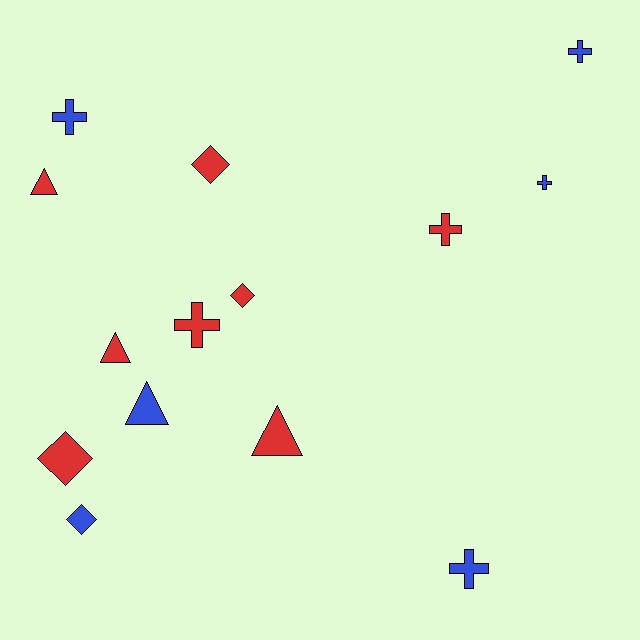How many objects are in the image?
There are 14 objects.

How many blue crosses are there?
There are 4 blue crosses.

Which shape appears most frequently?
Cross, with 6 objects.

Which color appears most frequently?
Red, with 8 objects.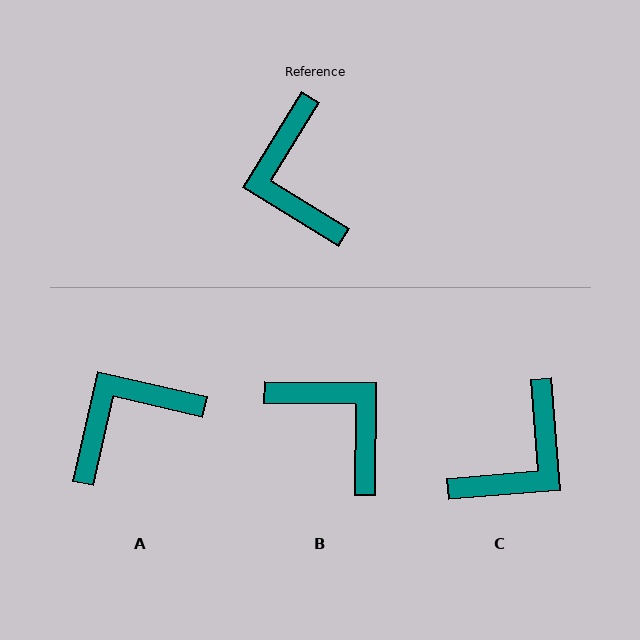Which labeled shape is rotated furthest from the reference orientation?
B, about 149 degrees away.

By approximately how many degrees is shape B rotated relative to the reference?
Approximately 149 degrees clockwise.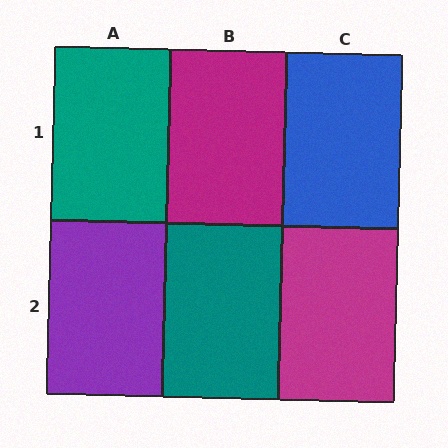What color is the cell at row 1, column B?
Magenta.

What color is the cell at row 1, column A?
Teal.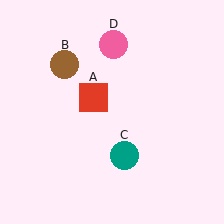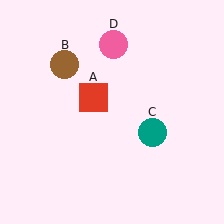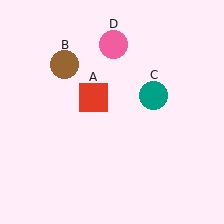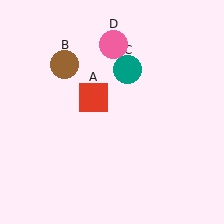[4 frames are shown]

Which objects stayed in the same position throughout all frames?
Red square (object A) and brown circle (object B) and pink circle (object D) remained stationary.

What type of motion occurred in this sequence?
The teal circle (object C) rotated counterclockwise around the center of the scene.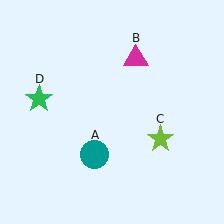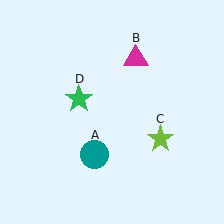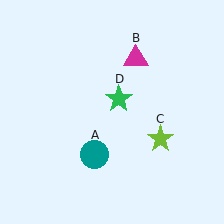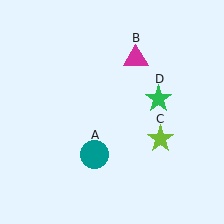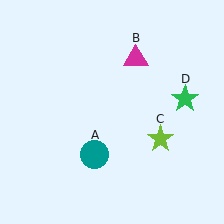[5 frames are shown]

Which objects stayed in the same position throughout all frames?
Teal circle (object A) and magenta triangle (object B) and lime star (object C) remained stationary.